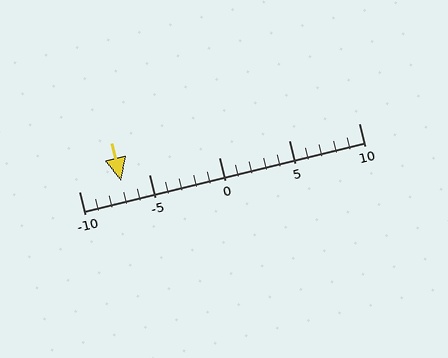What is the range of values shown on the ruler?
The ruler shows values from -10 to 10.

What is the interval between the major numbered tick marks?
The major tick marks are spaced 5 units apart.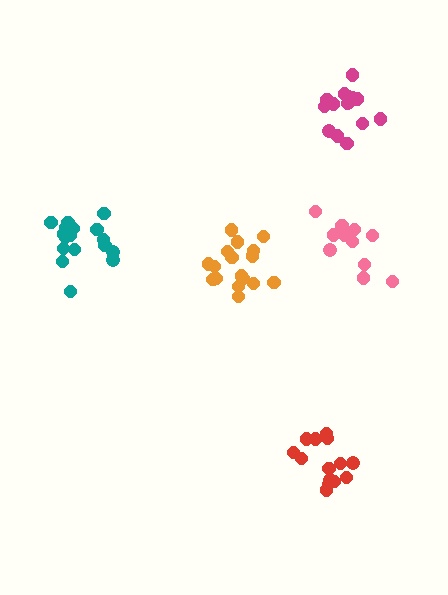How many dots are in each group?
Group 1: 17 dots, Group 2: 11 dots, Group 3: 15 dots, Group 4: 17 dots, Group 5: 14 dots (74 total).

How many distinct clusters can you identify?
There are 5 distinct clusters.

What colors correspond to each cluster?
The clusters are colored: orange, pink, magenta, teal, red.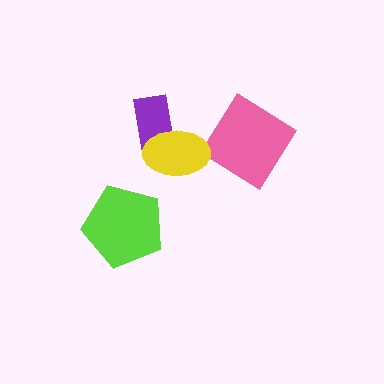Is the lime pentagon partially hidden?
No, no other shape covers it.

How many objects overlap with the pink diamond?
0 objects overlap with the pink diamond.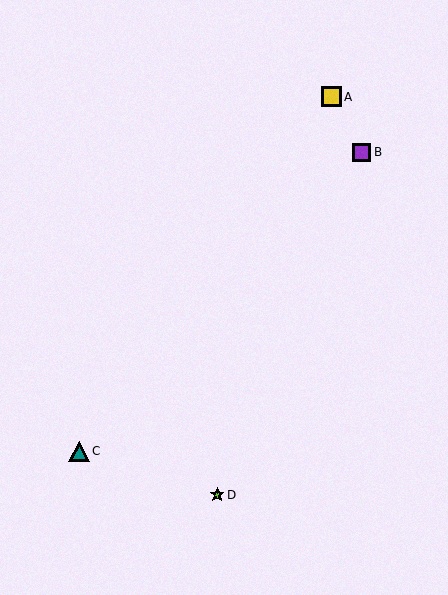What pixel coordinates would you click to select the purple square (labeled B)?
Click at (362, 153) to select the purple square B.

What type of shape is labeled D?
Shape D is a lime star.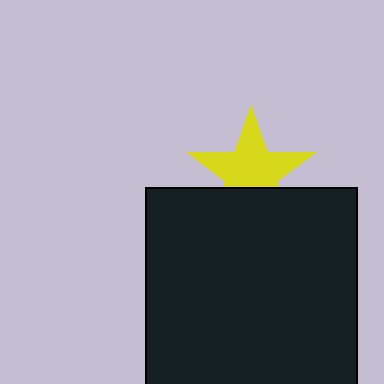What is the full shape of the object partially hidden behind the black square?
The partially hidden object is a yellow star.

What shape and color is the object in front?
The object in front is a black square.